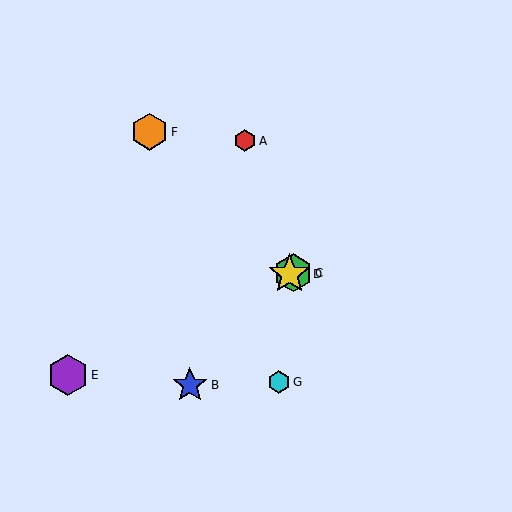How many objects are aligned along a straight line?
3 objects (C, D, E) are aligned along a straight line.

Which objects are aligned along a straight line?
Objects C, D, E are aligned along a straight line.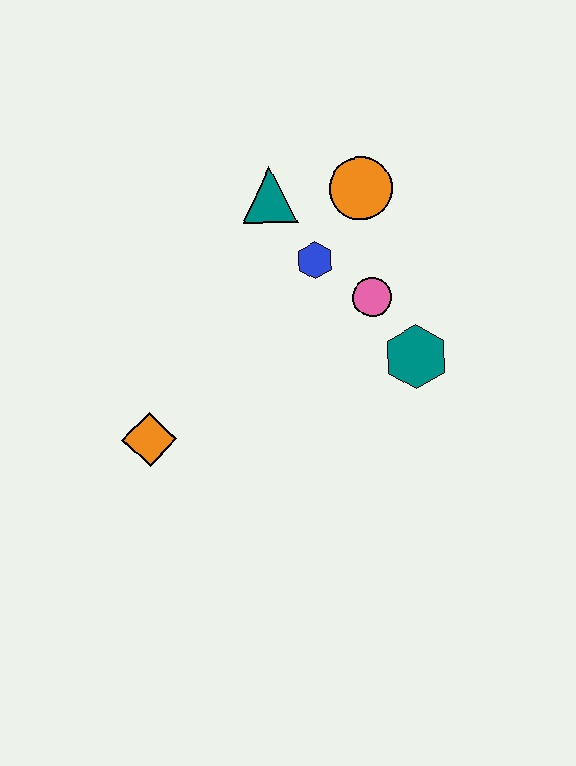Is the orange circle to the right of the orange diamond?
Yes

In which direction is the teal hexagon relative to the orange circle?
The teal hexagon is below the orange circle.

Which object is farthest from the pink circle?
The orange diamond is farthest from the pink circle.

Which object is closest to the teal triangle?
The blue hexagon is closest to the teal triangle.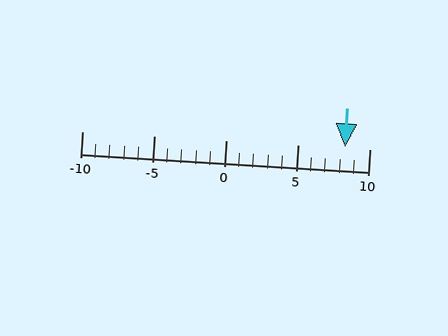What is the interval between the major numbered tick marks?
The major tick marks are spaced 5 units apart.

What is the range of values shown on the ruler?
The ruler shows values from -10 to 10.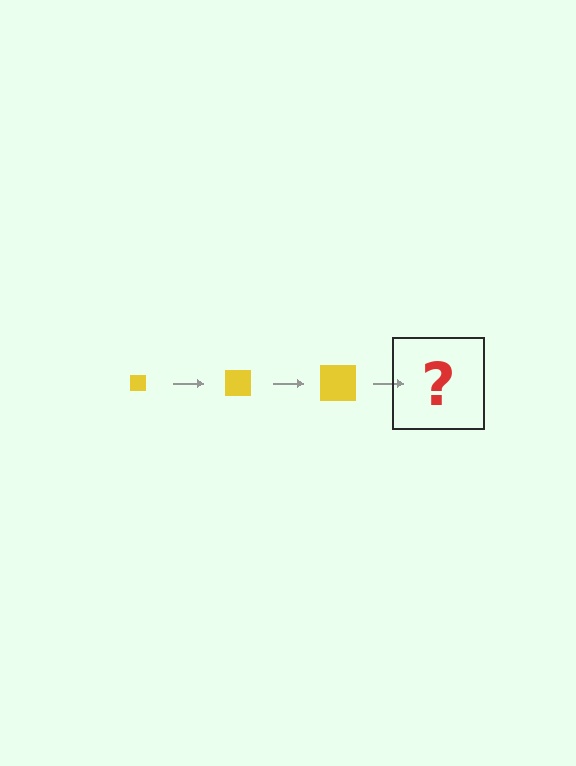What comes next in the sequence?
The next element should be a yellow square, larger than the previous one.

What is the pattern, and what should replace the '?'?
The pattern is that the square gets progressively larger each step. The '?' should be a yellow square, larger than the previous one.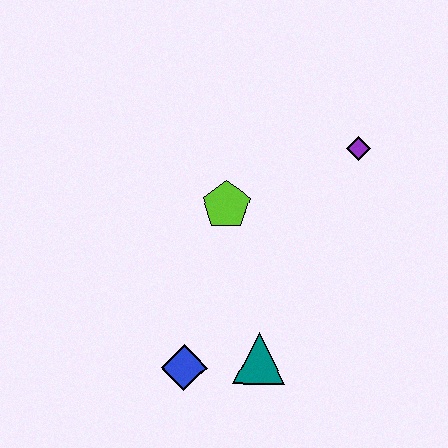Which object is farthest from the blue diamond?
The purple diamond is farthest from the blue diamond.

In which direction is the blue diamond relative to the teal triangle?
The blue diamond is to the left of the teal triangle.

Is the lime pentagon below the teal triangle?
No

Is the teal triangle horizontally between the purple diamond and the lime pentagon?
Yes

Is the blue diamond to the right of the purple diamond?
No